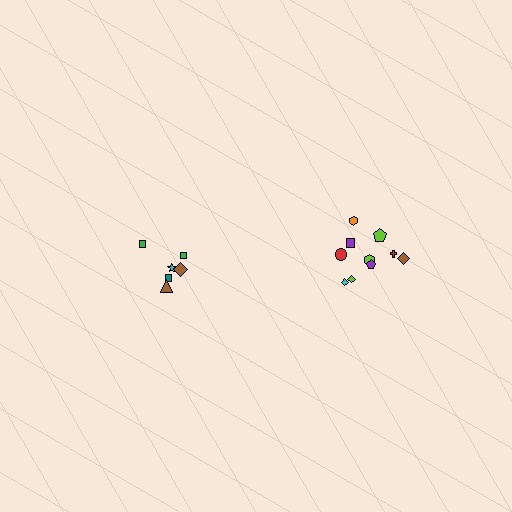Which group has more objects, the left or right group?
The right group.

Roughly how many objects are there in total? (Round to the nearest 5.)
Roughly 15 objects in total.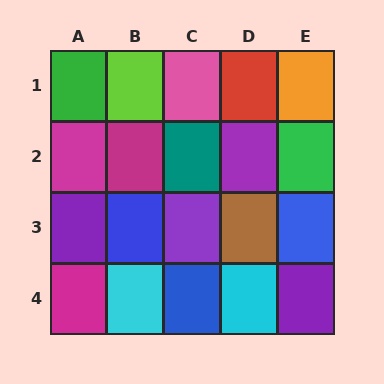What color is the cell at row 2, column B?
Magenta.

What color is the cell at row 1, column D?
Red.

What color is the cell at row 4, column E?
Purple.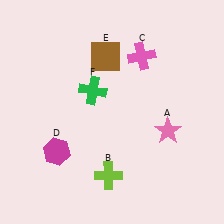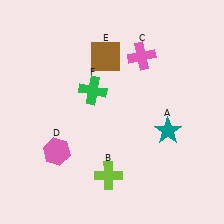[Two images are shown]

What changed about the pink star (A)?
In Image 1, A is pink. In Image 2, it changed to teal.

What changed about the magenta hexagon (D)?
In Image 1, D is magenta. In Image 2, it changed to pink.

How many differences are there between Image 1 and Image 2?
There are 2 differences between the two images.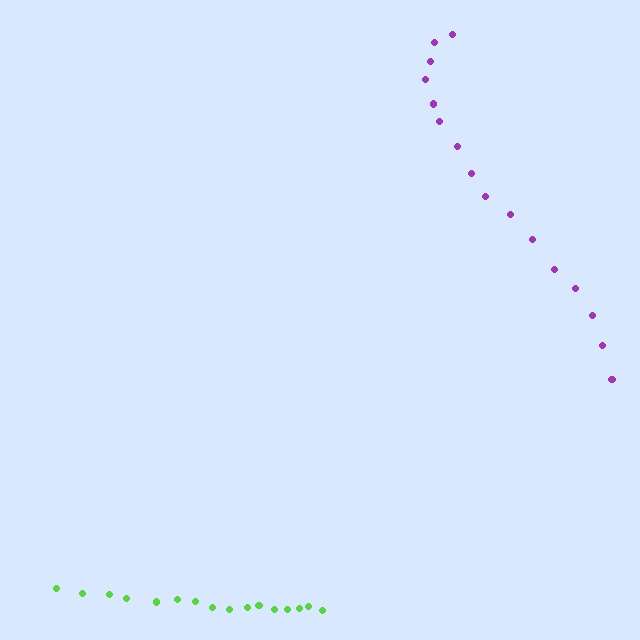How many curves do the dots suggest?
There are 2 distinct paths.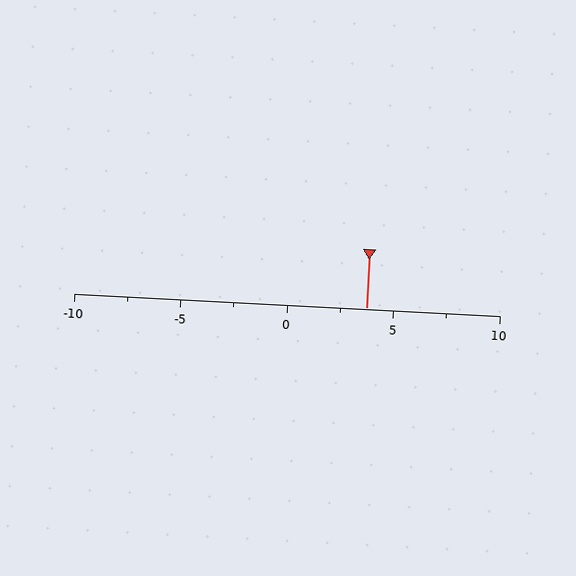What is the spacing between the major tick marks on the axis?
The major ticks are spaced 5 apart.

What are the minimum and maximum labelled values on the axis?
The axis runs from -10 to 10.